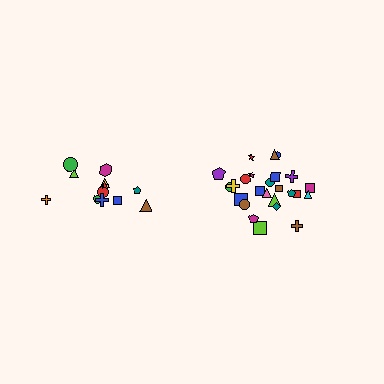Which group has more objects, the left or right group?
The right group.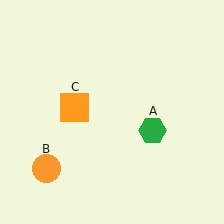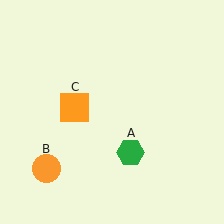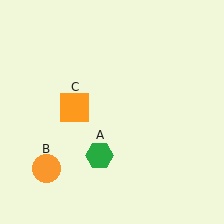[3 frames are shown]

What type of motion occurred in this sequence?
The green hexagon (object A) rotated clockwise around the center of the scene.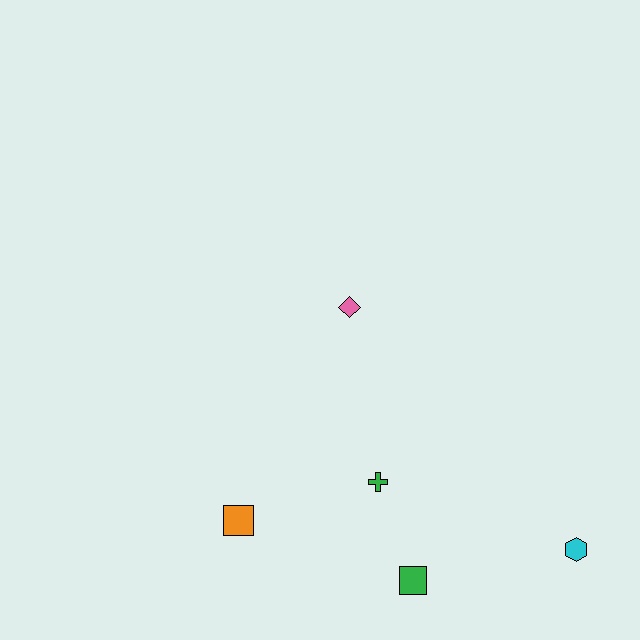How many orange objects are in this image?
There is 1 orange object.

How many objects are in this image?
There are 5 objects.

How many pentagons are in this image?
There are no pentagons.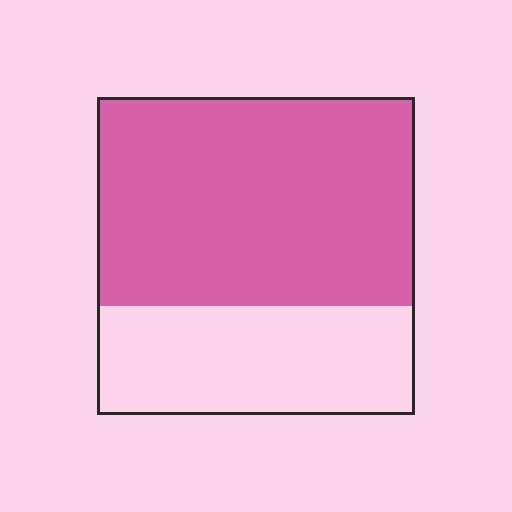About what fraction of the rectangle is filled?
About two thirds (2/3).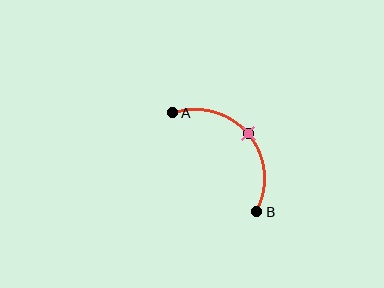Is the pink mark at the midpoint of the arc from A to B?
Yes. The pink mark lies on the arc at equal arc-length from both A and B — it is the arc midpoint.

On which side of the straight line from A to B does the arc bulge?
The arc bulges above and to the right of the straight line connecting A and B.